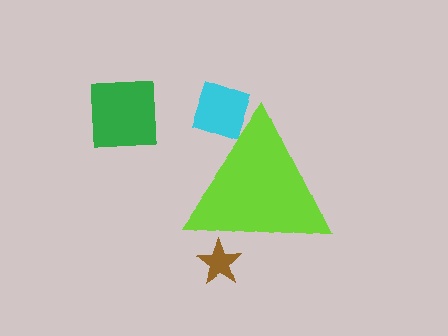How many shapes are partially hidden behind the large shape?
2 shapes are partially hidden.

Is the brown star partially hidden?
Yes, the brown star is partially hidden behind the lime triangle.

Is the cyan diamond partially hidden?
Yes, the cyan diamond is partially hidden behind the lime triangle.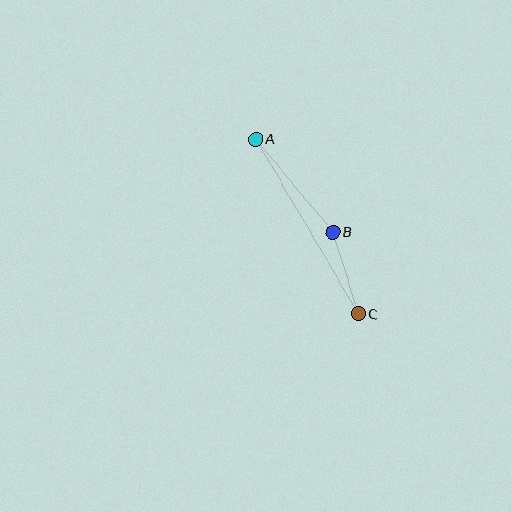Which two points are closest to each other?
Points B and C are closest to each other.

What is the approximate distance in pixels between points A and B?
The distance between A and B is approximately 120 pixels.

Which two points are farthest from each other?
Points A and C are farthest from each other.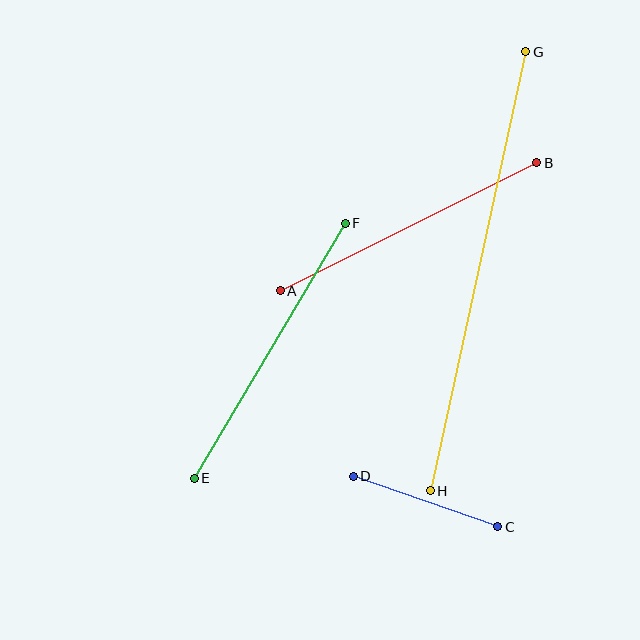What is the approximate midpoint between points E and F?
The midpoint is at approximately (270, 351) pixels.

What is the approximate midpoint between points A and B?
The midpoint is at approximately (408, 227) pixels.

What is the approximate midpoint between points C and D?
The midpoint is at approximately (425, 502) pixels.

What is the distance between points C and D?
The distance is approximately 153 pixels.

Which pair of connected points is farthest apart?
Points G and H are farthest apart.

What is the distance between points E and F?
The distance is approximately 296 pixels.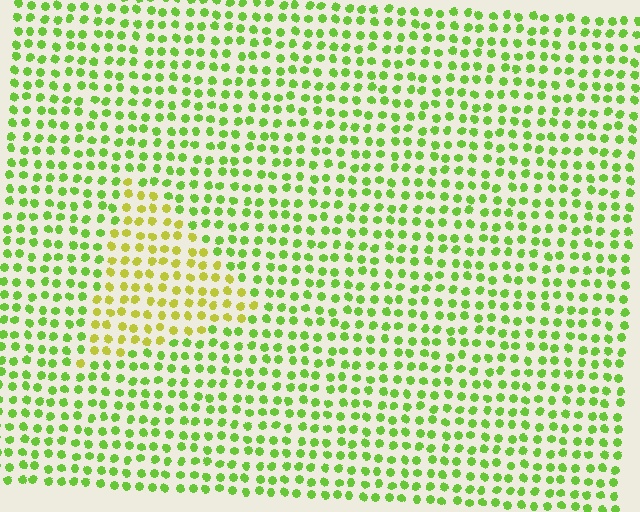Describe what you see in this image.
The image is filled with small lime elements in a uniform arrangement. A triangle-shaped region is visible where the elements are tinted to a slightly different hue, forming a subtle color boundary.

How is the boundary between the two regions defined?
The boundary is defined purely by a slight shift in hue (about 35 degrees). Spacing, size, and orientation are identical on both sides.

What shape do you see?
I see a triangle.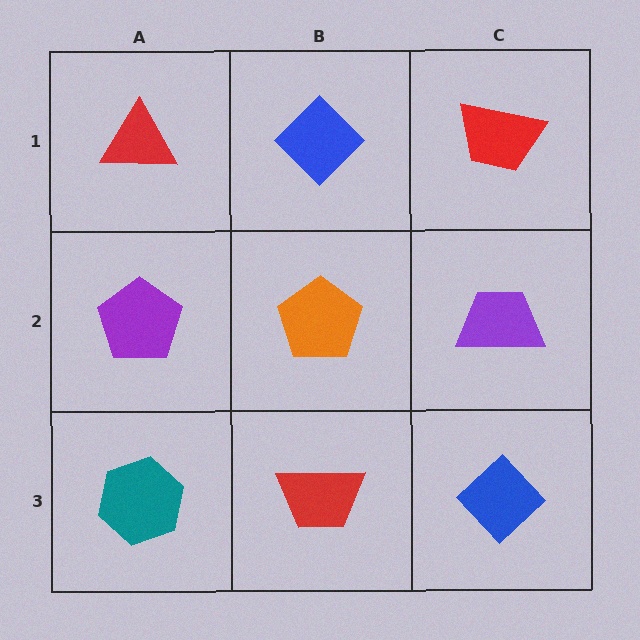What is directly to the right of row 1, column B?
A red trapezoid.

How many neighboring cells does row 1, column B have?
3.